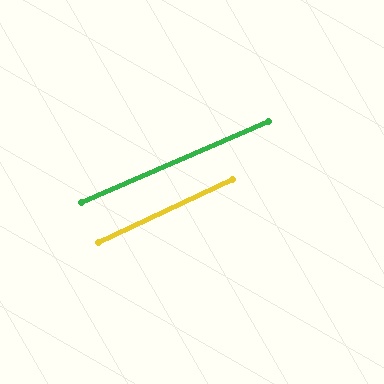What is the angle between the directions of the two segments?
Approximately 2 degrees.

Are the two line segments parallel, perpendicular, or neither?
Parallel — their directions differ by only 1.5°.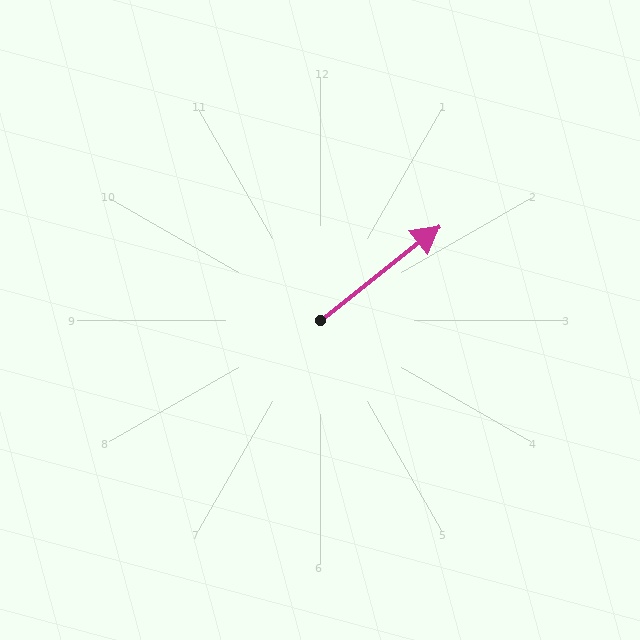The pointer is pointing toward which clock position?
Roughly 2 o'clock.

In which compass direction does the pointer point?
Northeast.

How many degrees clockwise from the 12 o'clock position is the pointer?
Approximately 52 degrees.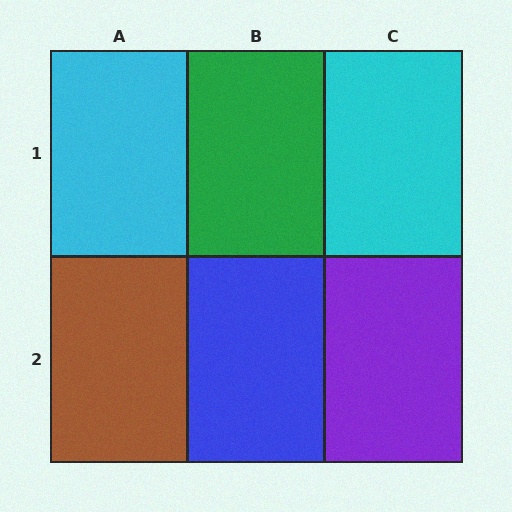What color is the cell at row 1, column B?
Green.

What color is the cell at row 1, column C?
Cyan.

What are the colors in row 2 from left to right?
Brown, blue, purple.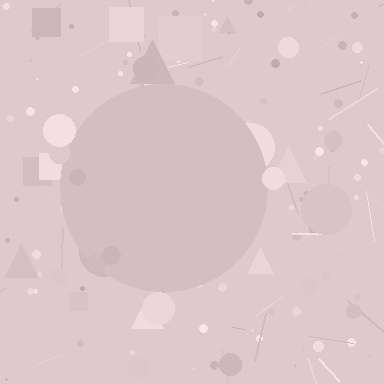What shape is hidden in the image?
A circle is hidden in the image.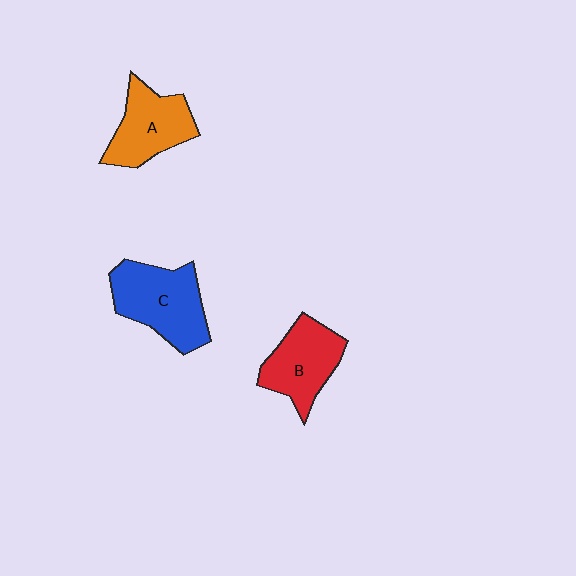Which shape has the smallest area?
Shape A (orange).